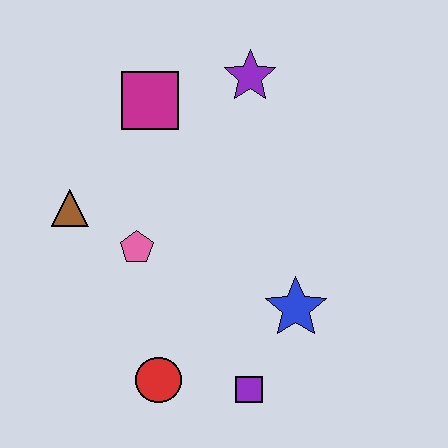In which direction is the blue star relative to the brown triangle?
The blue star is to the right of the brown triangle.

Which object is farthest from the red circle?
The purple star is farthest from the red circle.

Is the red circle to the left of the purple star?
Yes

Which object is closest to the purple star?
The magenta square is closest to the purple star.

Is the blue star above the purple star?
No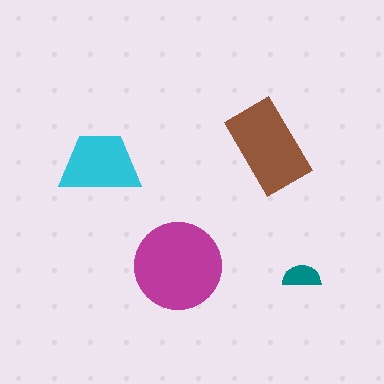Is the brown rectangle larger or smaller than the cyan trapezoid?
Larger.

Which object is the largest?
The magenta circle.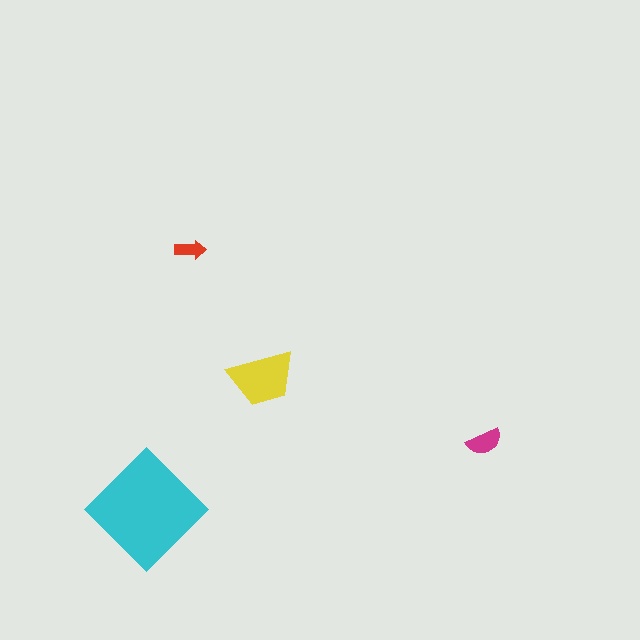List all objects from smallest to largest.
The red arrow, the magenta semicircle, the yellow trapezoid, the cyan diamond.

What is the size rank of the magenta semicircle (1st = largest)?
3rd.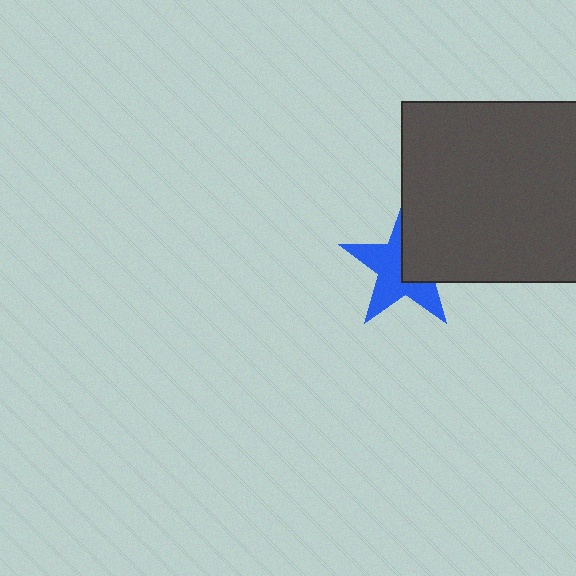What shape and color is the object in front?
The object in front is a dark gray square.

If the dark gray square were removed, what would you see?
You would see the complete blue star.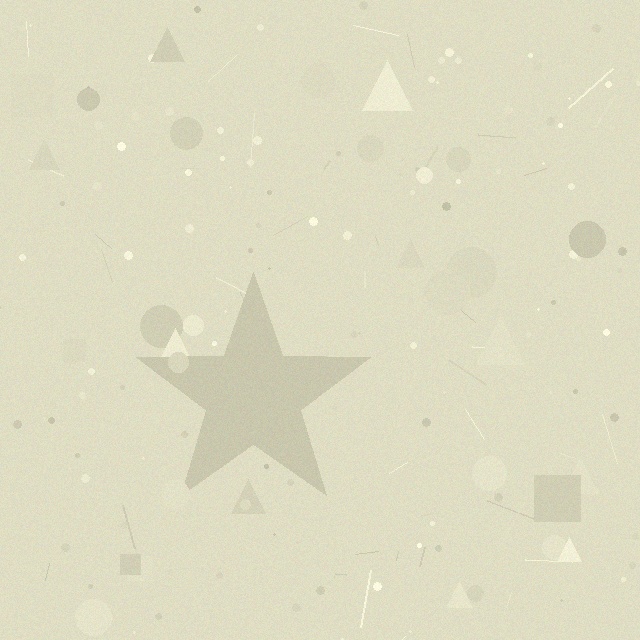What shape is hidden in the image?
A star is hidden in the image.